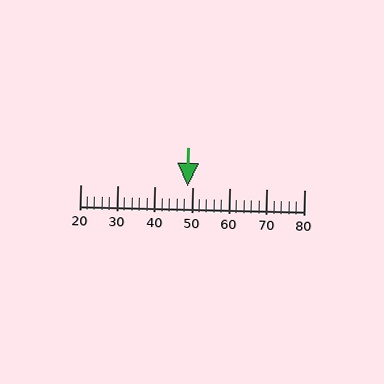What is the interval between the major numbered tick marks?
The major tick marks are spaced 10 units apart.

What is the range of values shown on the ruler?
The ruler shows values from 20 to 80.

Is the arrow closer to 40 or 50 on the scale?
The arrow is closer to 50.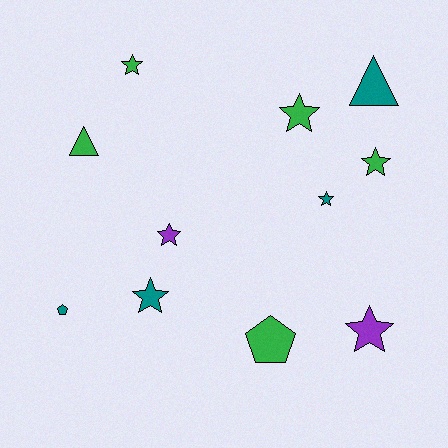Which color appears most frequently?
Green, with 5 objects.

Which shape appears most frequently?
Star, with 7 objects.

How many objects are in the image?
There are 11 objects.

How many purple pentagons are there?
There are no purple pentagons.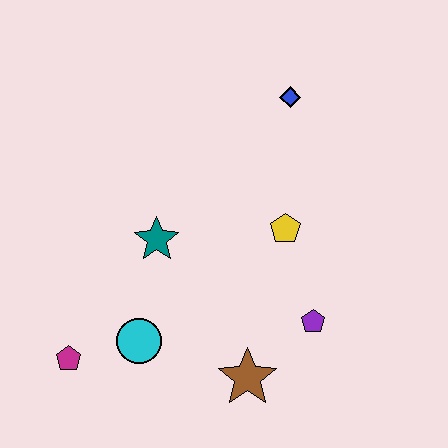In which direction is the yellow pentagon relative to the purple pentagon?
The yellow pentagon is above the purple pentagon.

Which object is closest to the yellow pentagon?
The purple pentagon is closest to the yellow pentagon.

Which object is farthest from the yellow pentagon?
The magenta pentagon is farthest from the yellow pentagon.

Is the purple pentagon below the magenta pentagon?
No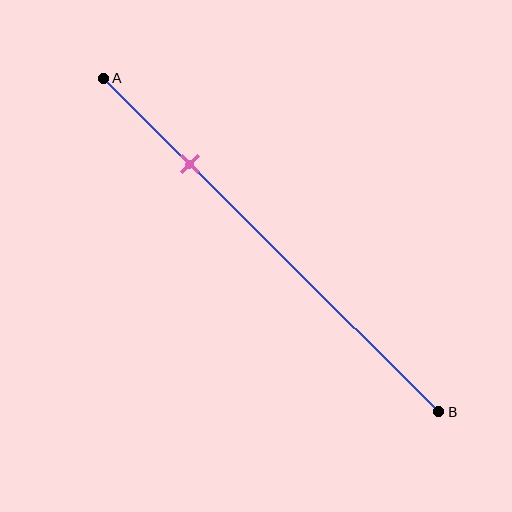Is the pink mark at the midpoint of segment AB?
No, the mark is at about 25% from A, not at the 50% midpoint.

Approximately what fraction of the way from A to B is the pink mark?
The pink mark is approximately 25% of the way from A to B.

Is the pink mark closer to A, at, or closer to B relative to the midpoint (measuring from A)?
The pink mark is closer to point A than the midpoint of segment AB.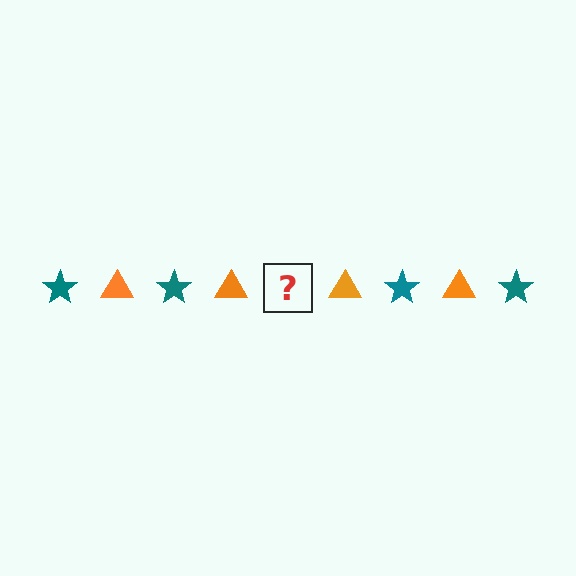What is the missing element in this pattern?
The missing element is a teal star.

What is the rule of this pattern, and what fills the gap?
The rule is that the pattern alternates between teal star and orange triangle. The gap should be filled with a teal star.